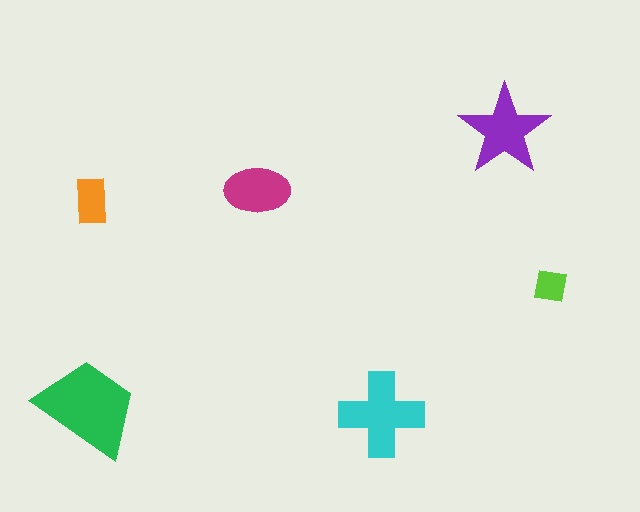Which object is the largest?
The green trapezoid.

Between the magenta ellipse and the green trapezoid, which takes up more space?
The green trapezoid.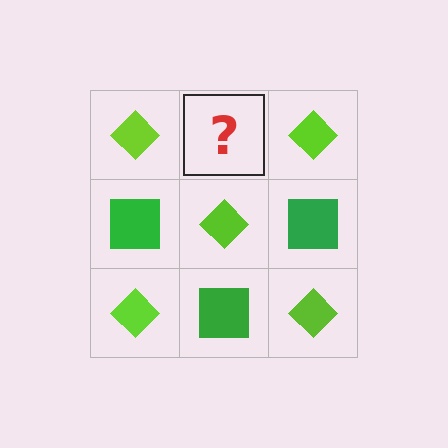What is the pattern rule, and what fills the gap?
The rule is that it alternates lime diamond and green square in a checkerboard pattern. The gap should be filled with a green square.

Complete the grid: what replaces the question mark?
The question mark should be replaced with a green square.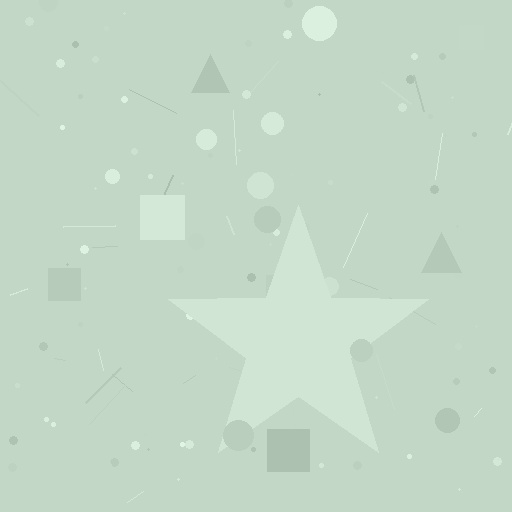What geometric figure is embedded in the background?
A star is embedded in the background.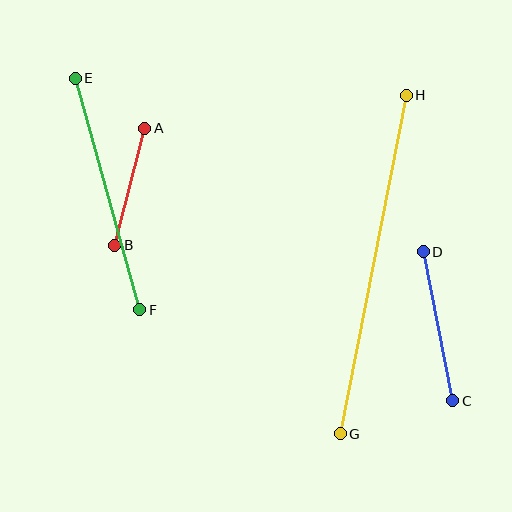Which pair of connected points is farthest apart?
Points G and H are farthest apart.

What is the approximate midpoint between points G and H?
The midpoint is at approximately (373, 265) pixels.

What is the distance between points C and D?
The distance is approximately 152 pixels.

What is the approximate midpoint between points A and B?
The midpoint is at approximately (130, 187) pixels.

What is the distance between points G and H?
The distance is approximately 345 pixels.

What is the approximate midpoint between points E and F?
The midpoint is at approximately (107, 194) pixels.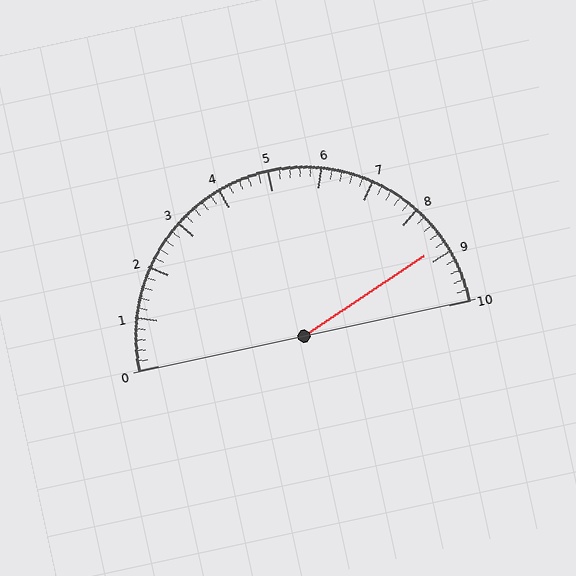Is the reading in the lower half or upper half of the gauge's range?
The reading is in the upper half of the range (0 to 10).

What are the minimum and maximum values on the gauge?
The gauge ranges from 0 to 10.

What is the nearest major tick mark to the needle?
The nearest major tick mark is 9.